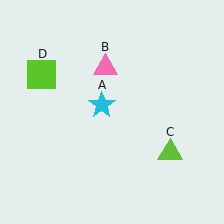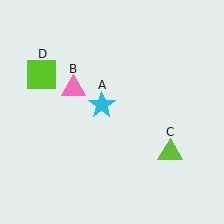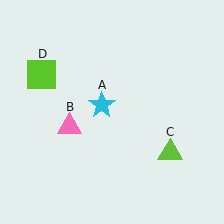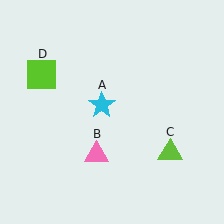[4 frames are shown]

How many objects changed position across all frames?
1 object changed position: pink triangle (object B).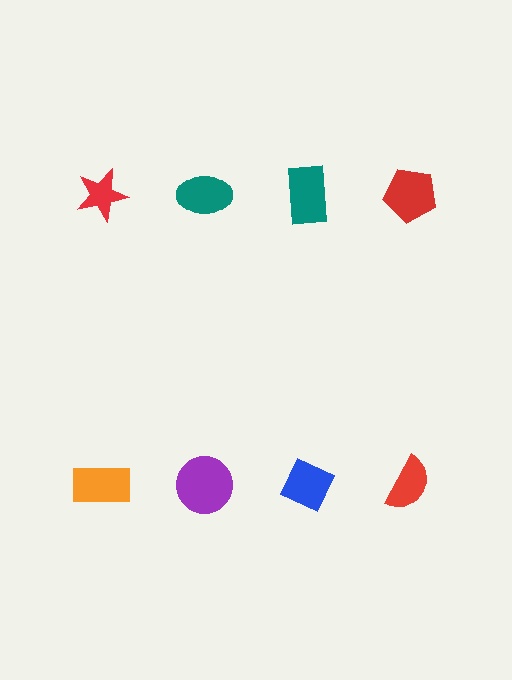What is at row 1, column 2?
A teal ellipse.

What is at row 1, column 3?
A teal rectangle.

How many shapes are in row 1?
4 shapes.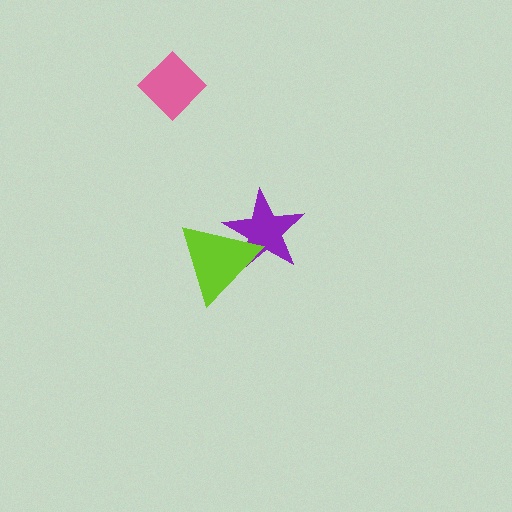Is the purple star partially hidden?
Yes, it is partially covered by another shape.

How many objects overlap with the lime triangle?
1 object overlaps with the lime triangle.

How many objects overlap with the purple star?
1 object overlaps with the purple star.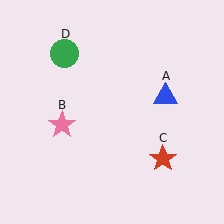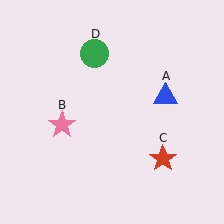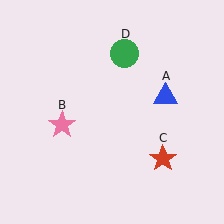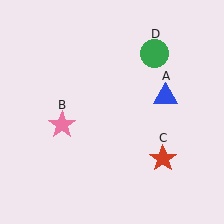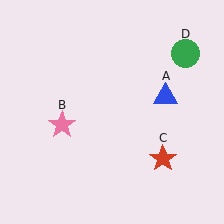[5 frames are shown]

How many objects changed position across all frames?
1 object changed position: green circle (object D).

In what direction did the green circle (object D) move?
The green circle (object D) moved right.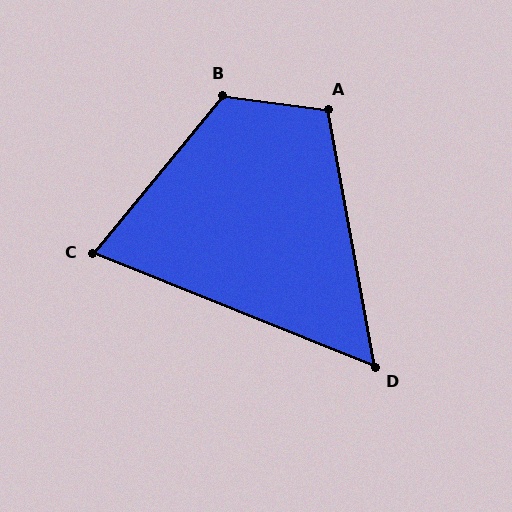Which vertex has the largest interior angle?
B, at approximately 122 degrees.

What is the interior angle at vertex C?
Approximately 72 degrees (acute).